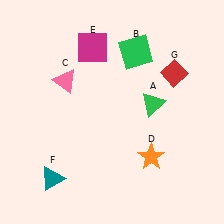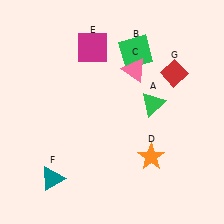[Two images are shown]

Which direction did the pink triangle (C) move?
The pink triangle (C) moved right.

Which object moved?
The pink triangle (C) moved right.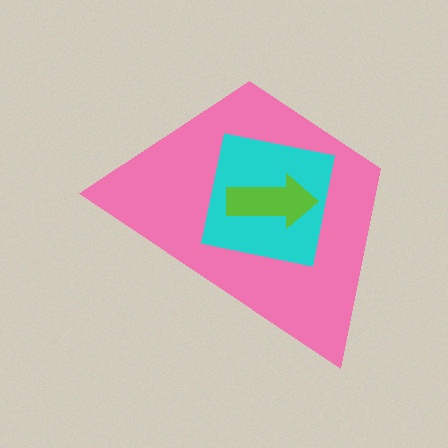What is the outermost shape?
The pink trapezoid.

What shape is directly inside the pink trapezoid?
The cyan square.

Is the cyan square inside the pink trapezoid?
Yes.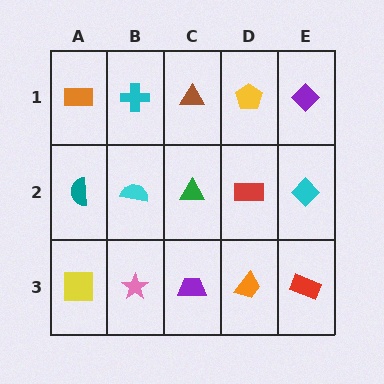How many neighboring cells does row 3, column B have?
3.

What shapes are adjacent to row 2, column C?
A brown triangle (row 1, column C), a purple trapezoid (row 3, column C), a cyan semicircle (row 2, column B), a red rectangle (row 2, column D).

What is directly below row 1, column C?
A green triangle.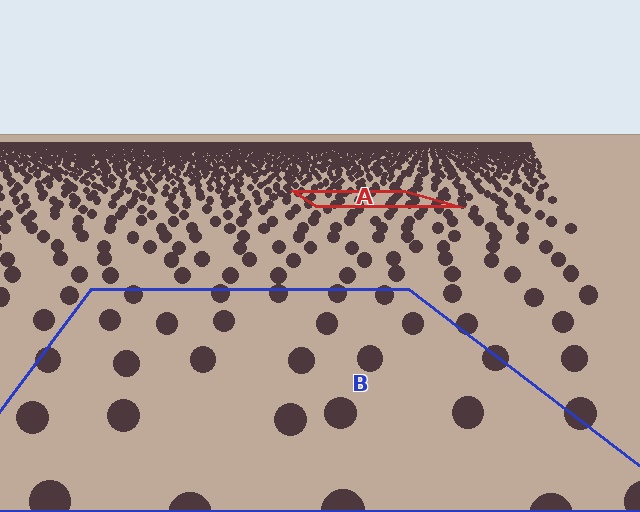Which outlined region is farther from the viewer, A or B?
Region A is farther from the viewer — the texture elements inside it appear smaller and more densely packed.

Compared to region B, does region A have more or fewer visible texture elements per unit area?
Region A has more texture elements per unit area — they are packed more densely because it is farther away.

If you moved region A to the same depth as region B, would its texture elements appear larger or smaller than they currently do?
They would appear larger. At a closer depth, the same texture elements are projected at a bigger on-screen size.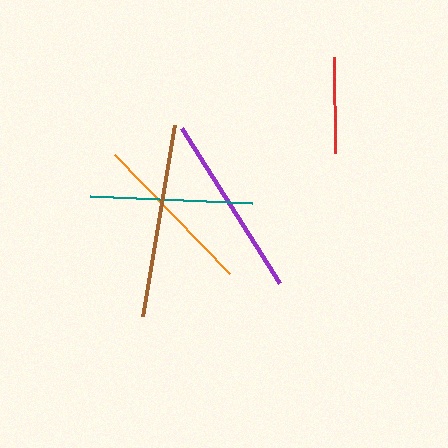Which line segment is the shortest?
The red line is the shortest at approximately 96 pixels.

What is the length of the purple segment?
The purple segment is approximately 184 pixels long.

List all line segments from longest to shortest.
From longest to shortest: brown, purple, orange, teal, red.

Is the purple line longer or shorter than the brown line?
The brown line is longer than the purple line.